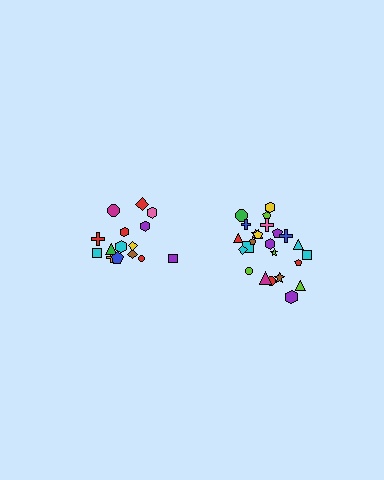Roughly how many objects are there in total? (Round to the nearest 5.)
Roughly 40 objects in total.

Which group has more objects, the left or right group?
The right group.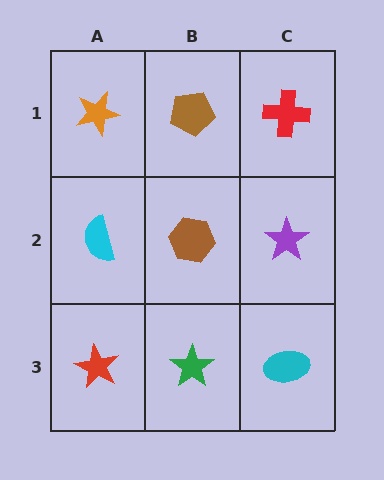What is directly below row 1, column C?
A purple star.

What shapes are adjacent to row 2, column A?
An orange star (row 1, column A), a red star (row 3, column A), a brown hexagon (row 2, column B).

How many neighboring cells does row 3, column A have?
2.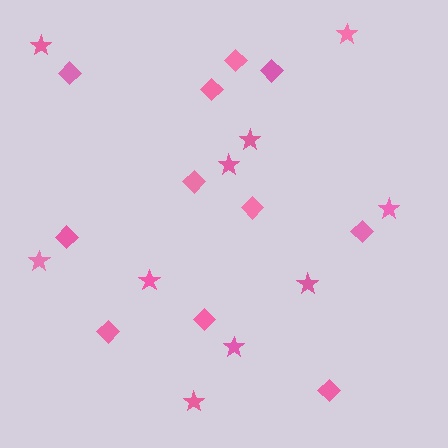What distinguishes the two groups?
There are 2 groups: one group of stars (10) and one group of diamonds (11).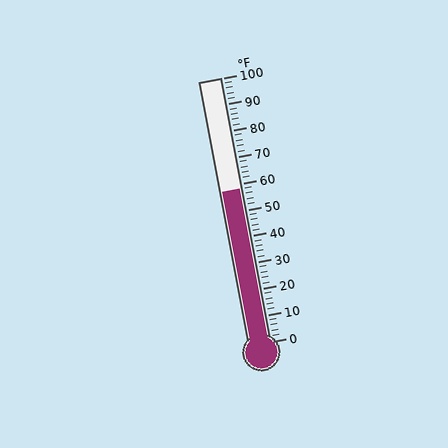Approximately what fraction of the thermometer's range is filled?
The thermometer is filled to approximately 60% of its range.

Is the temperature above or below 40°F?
The temperature is above 40°F.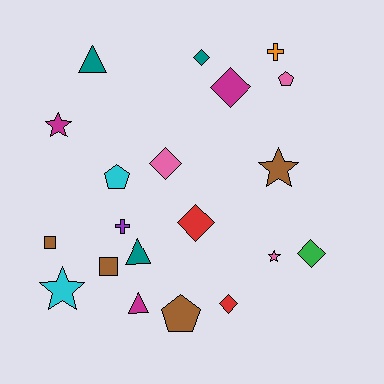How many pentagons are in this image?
There are 3 pentagons.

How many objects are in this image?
There are 20 objects.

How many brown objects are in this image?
There are 4 brown objects.